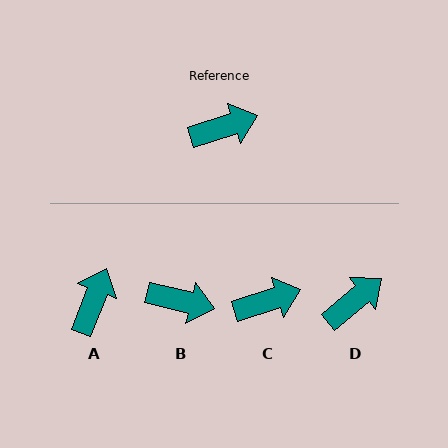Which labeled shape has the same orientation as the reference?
C.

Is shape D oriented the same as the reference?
No, it is off by about 22 degrees.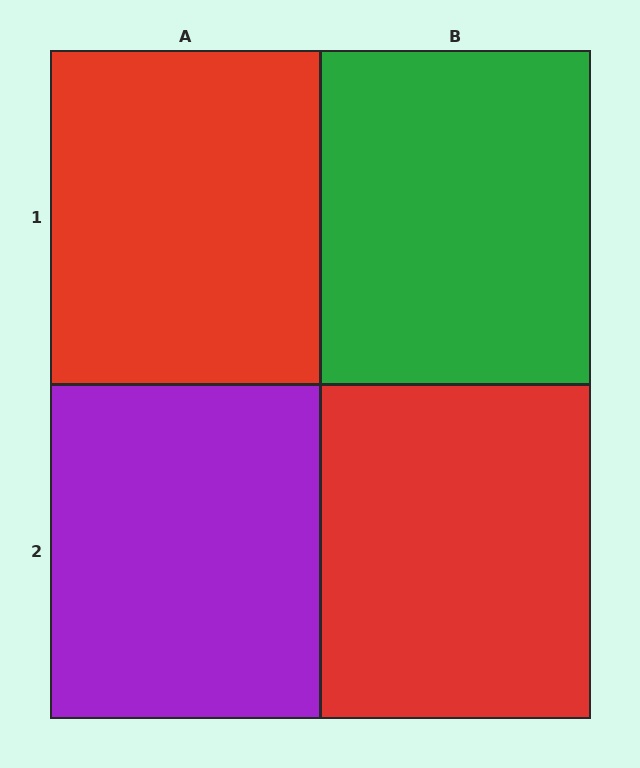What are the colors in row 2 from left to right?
Purple, red.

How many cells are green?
1 cell is green.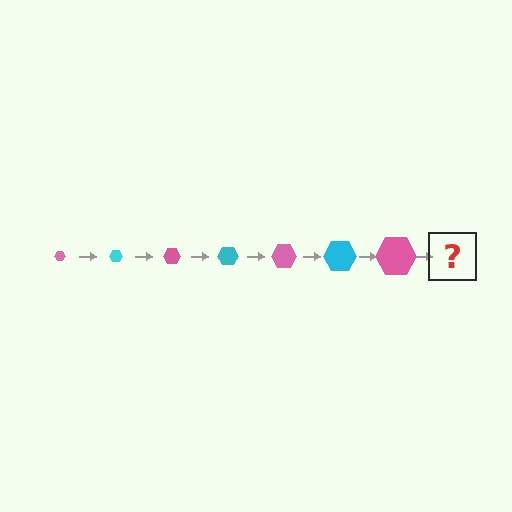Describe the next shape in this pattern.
It should be a cyan hexagon, larger than the previous one.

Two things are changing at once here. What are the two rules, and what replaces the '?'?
The two rules are that the hexagon grows larger each step and the color cycles through pink and cyan. The '?' should be a cyan hexagon, larger than the previous one.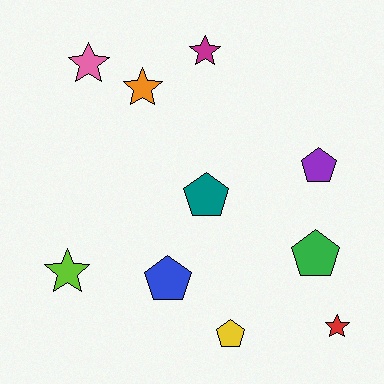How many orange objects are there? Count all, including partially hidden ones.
There is 1 orange object.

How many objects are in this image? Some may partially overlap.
There are 10 objects.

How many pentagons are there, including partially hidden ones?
There are 5 pentagons.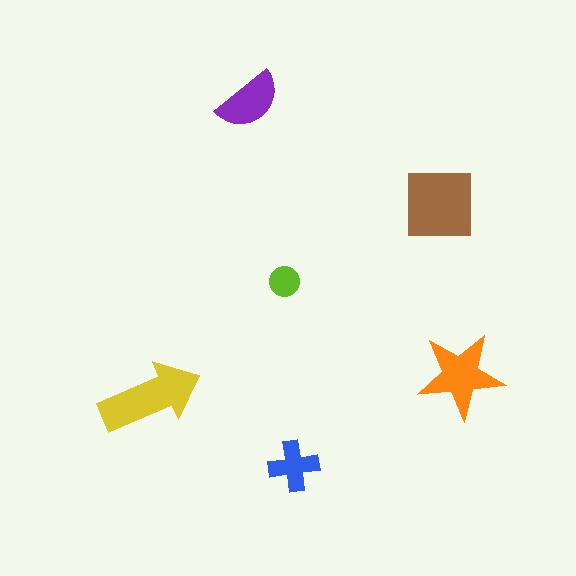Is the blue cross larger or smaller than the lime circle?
Larger.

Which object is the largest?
The brown square.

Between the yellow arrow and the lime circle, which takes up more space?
The yellow arrow.